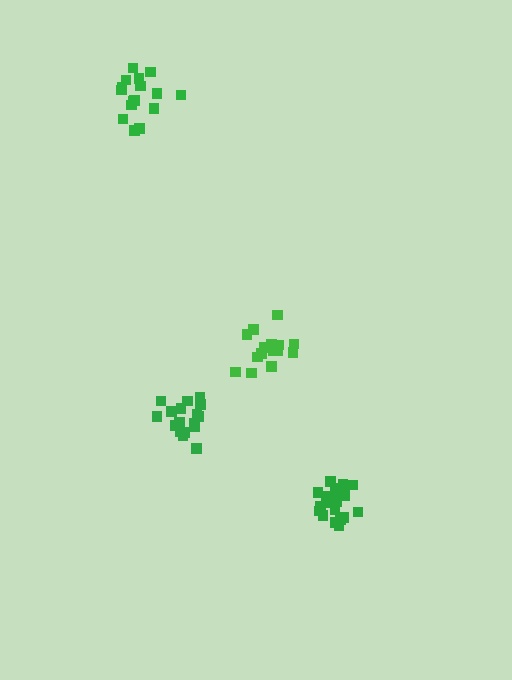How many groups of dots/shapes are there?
There are 4 groups.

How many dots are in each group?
Group 1: 21 dots, Group 2: 17 dots, Group 3: 16 dots, Group 4: 16 dots (70 total).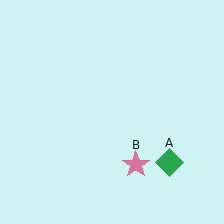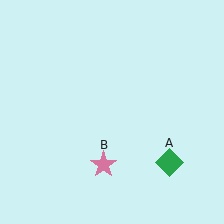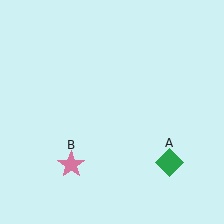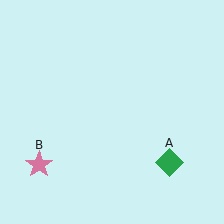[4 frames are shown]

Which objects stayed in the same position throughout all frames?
Green diamond (object A) remained stationary.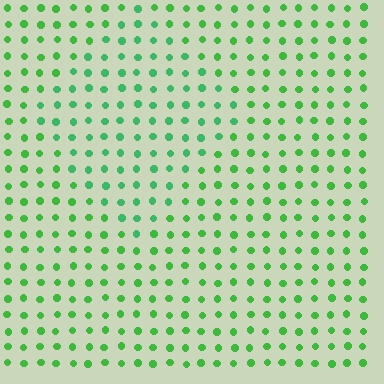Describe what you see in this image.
The image is filled with small green elements in a uniform arrangement. A diamond-shaped region is visible where the elements are tinted to a slightly different hue, forming a subtle color boundary.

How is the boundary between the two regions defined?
The boundary is defined purely by a slight shift in hue (about 21 degrees). Spacing, size, and orientation are identical on both sides.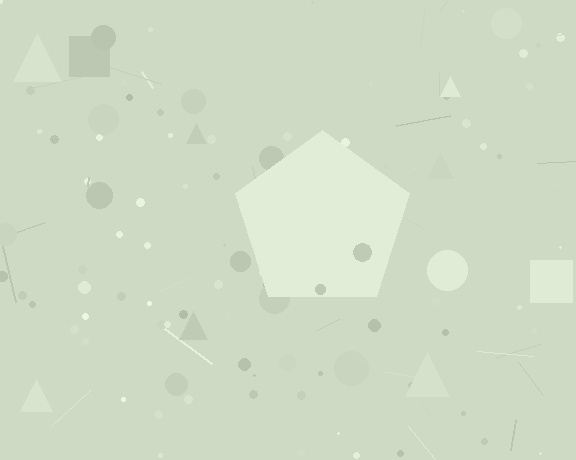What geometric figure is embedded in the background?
A pentagon is embedded in the background.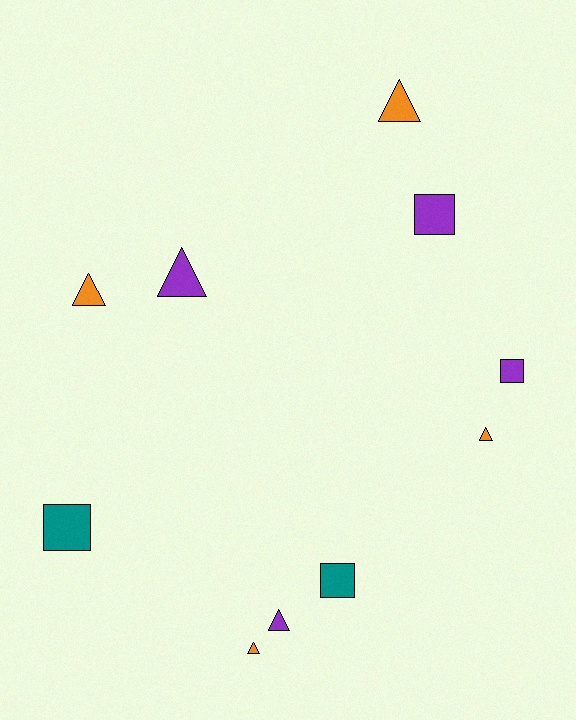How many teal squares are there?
There are 2 teal squares.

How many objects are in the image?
There are 10 objects.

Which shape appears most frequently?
Triangle, with 6 objects.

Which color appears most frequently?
Orange, with 4 objects.